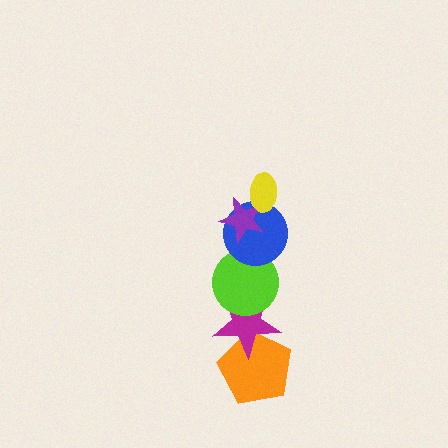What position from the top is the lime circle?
The lime circle is 4th from the top.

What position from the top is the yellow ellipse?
The yellow ellipse is 1st from the top.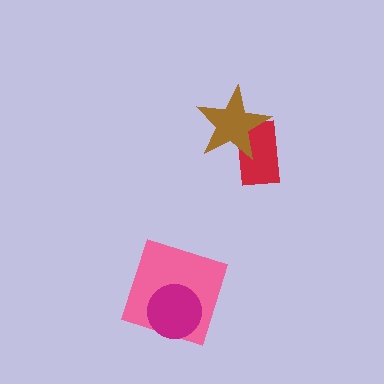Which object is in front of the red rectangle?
The brown star is in front of the red rectangle.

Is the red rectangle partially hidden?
Yes, it is partially covered by another shape.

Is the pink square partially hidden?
Yes, it is partially covered by another shape.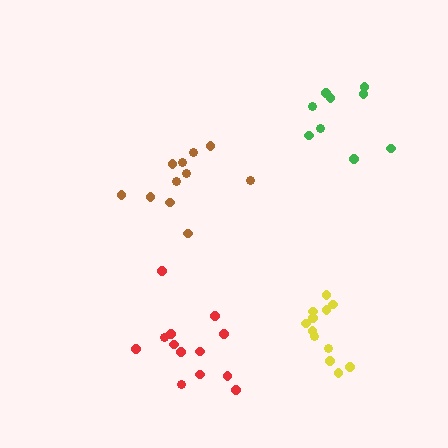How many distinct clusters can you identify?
There are 4 distinct clusters.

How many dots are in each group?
Group 1: 12 dots, Group 2: 9 dots, Group 3: 11 dots, Group 4: 13 dots (45 total).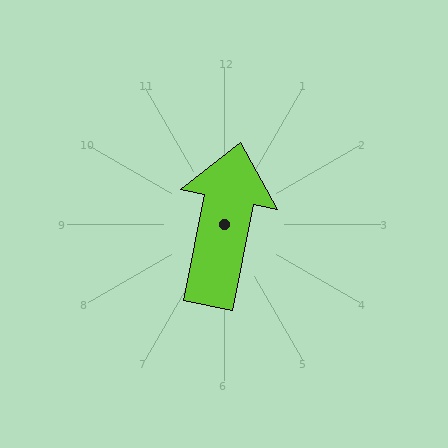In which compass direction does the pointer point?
North.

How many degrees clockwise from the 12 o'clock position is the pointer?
Approximately 11 degrees.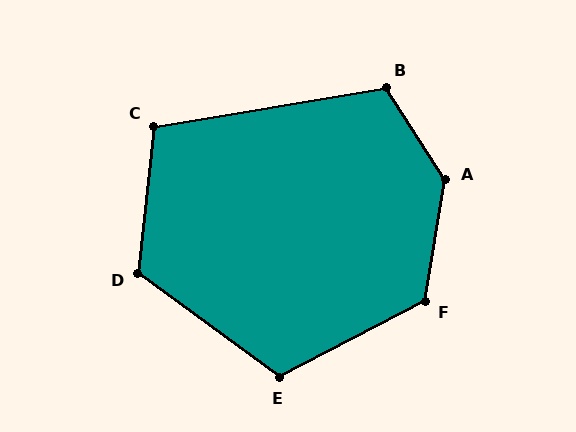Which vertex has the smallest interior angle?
C, at approximately 106 degrees.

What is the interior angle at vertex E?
Approximately 116 degrees (obtuse).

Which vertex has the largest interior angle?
A, at approximately 138 degrees.